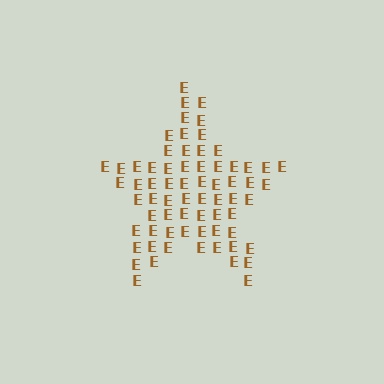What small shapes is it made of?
It is made of small letter E's.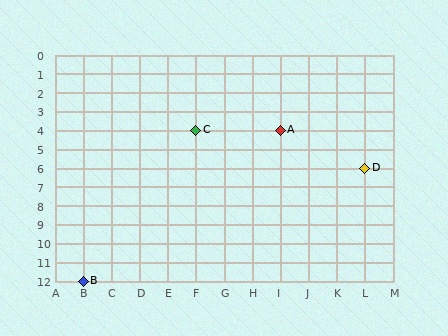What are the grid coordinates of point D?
Point D is at grid coordinates (L, 6).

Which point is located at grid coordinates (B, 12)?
Point B is at (B, 12).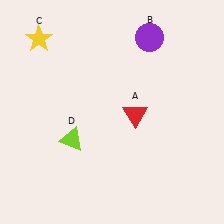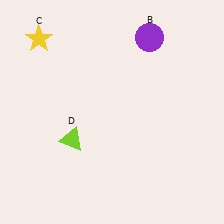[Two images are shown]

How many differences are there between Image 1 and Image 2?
There is 1 difference between the two images.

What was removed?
The red triangle (A) was removed in Image 2.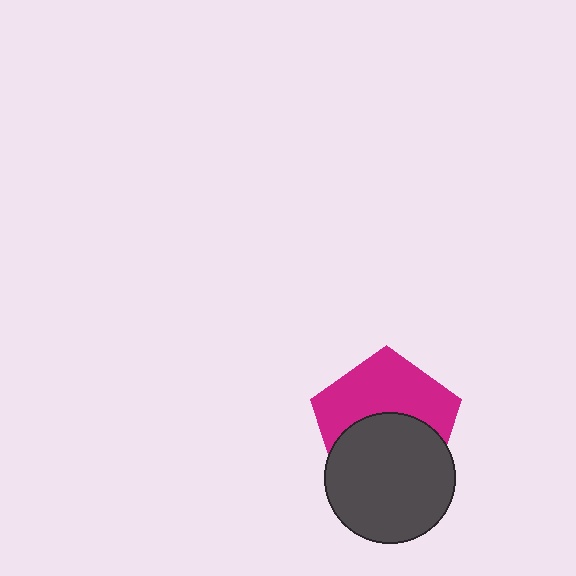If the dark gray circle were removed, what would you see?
You would see the complete magenta pentagon.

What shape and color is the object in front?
The object in front is a dark gray circle.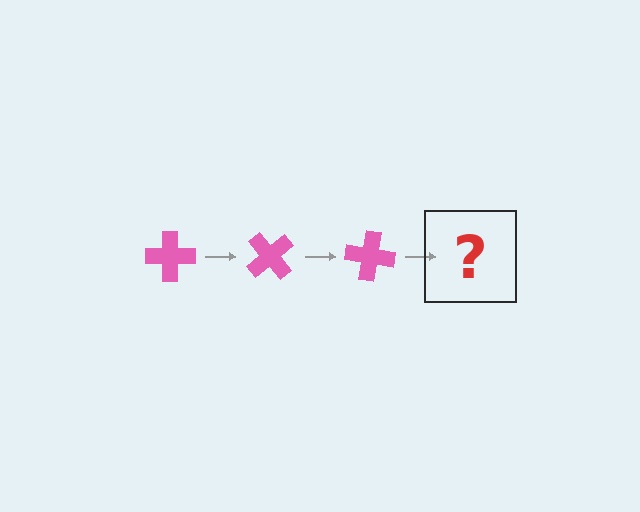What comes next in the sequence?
The next element should be a pink cross rotated 150 degrees.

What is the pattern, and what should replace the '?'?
The pattern is that the cross rotates 50 degrees each step. The '?' should be a pink cross rotated 150 degrees.